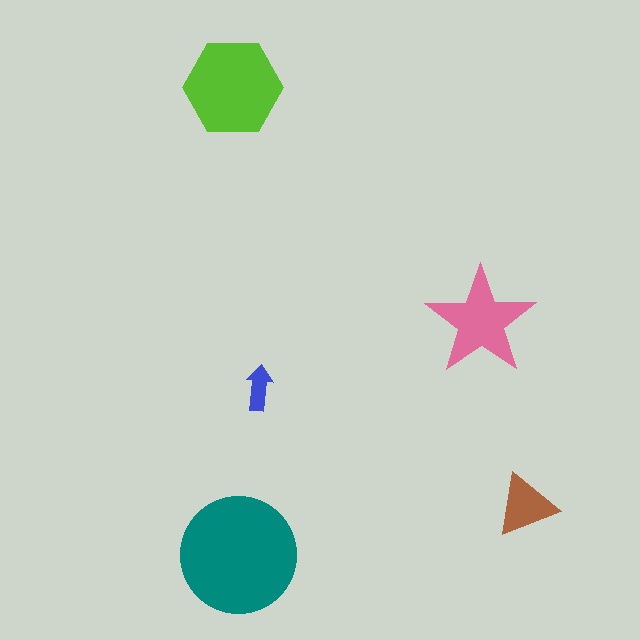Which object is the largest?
The teal circle.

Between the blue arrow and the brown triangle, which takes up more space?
The brown triangle.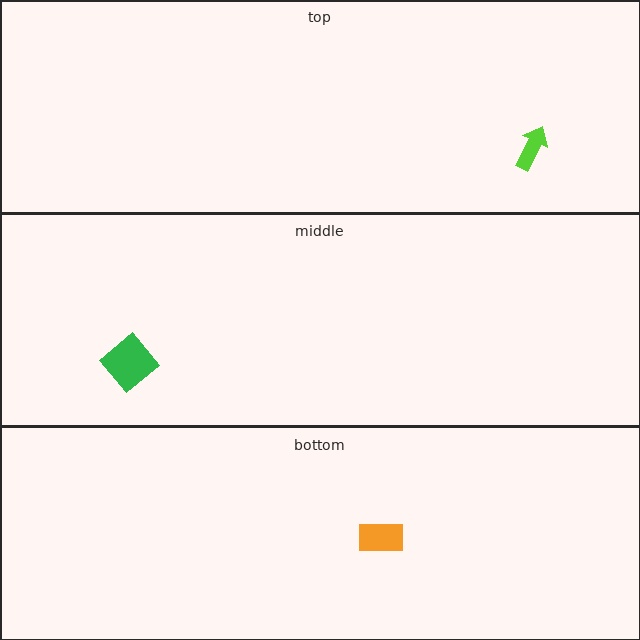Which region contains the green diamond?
The middle region.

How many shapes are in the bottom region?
1.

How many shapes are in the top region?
1.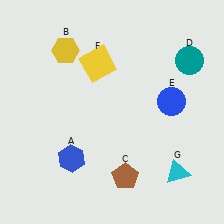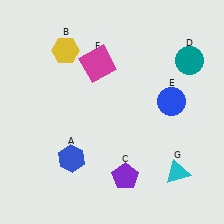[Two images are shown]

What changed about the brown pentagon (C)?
In Image 1, C is brown. In Image 2, it changed to purple.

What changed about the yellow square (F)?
In Image 1, F is yellow. In Image 2, it changed to magenta.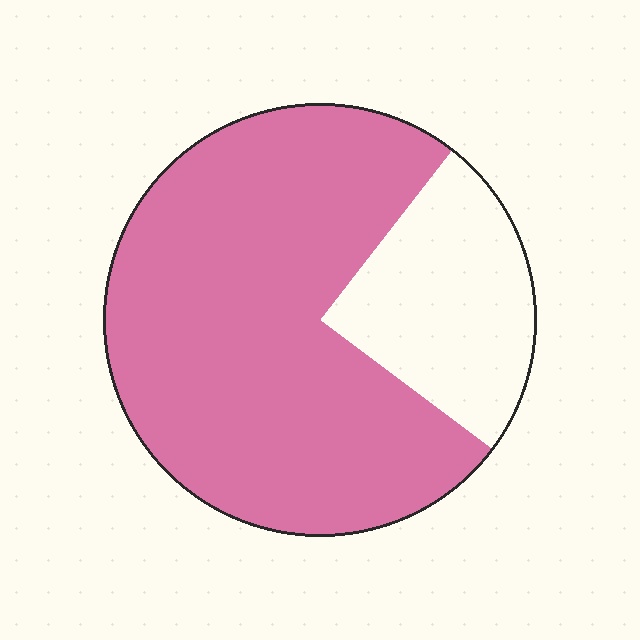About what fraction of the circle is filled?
About three quarters (3/4).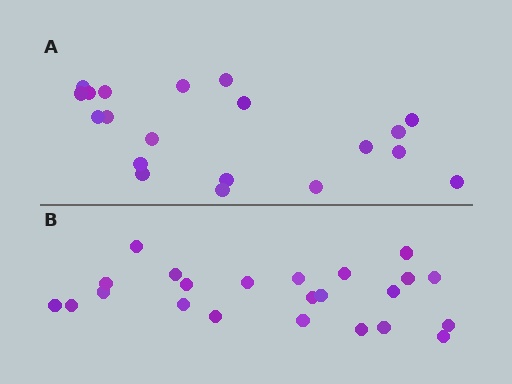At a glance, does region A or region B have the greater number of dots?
Region B (the bottom region) has more dots.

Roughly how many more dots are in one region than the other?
Region B has just a few more — roughly 2 or 3 more dots than region A.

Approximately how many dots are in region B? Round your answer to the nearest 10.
About 20 dots. (The exact count is 23, which rounds to 20.)